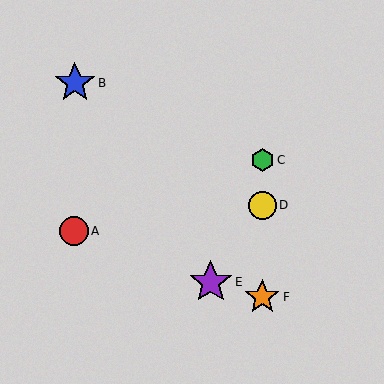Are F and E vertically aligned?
No, F is at x≈262 and E is at x≈211.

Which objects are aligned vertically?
Objects C, D, F are aligned vertically.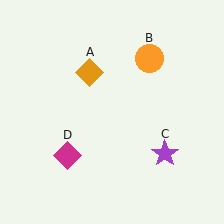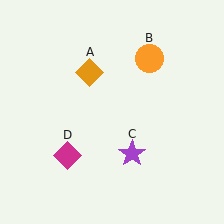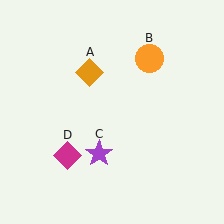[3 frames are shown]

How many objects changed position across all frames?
1 object changed position: purple star (object C).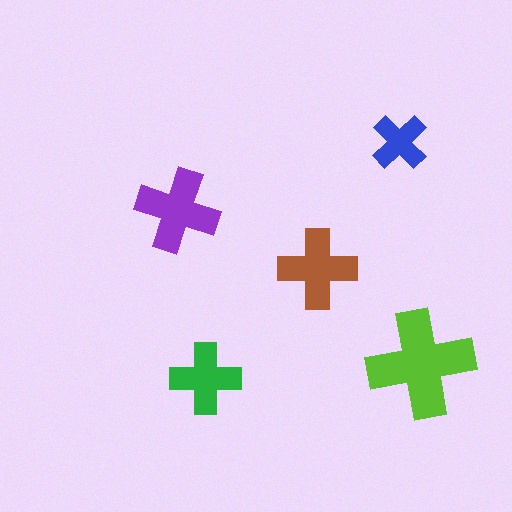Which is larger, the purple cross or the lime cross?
The lime one.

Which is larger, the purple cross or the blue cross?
The purple one.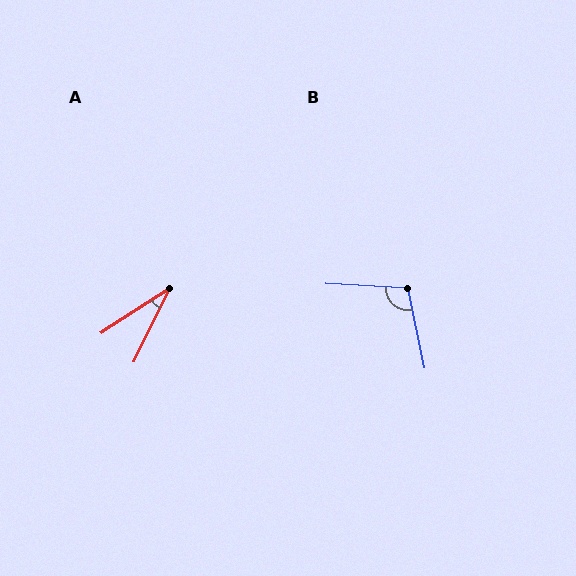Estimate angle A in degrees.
Approximately 31 degrees.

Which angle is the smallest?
A, at approximately 31 degrees.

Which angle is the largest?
B, at approximately 105 degrees.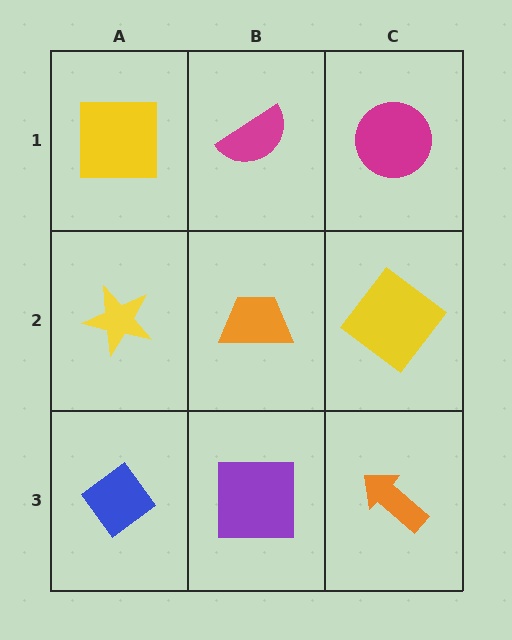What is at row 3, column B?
A purple square.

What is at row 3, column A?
A blue diamond.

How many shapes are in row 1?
3 shapes.